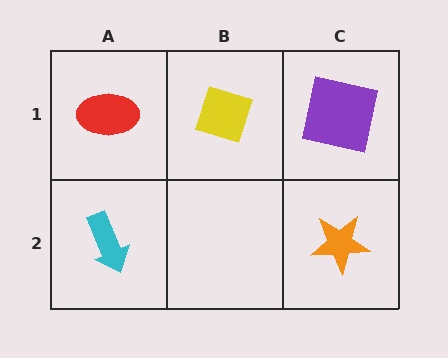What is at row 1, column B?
A yellow diamond.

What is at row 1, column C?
A purple square.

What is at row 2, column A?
A cyan arrow.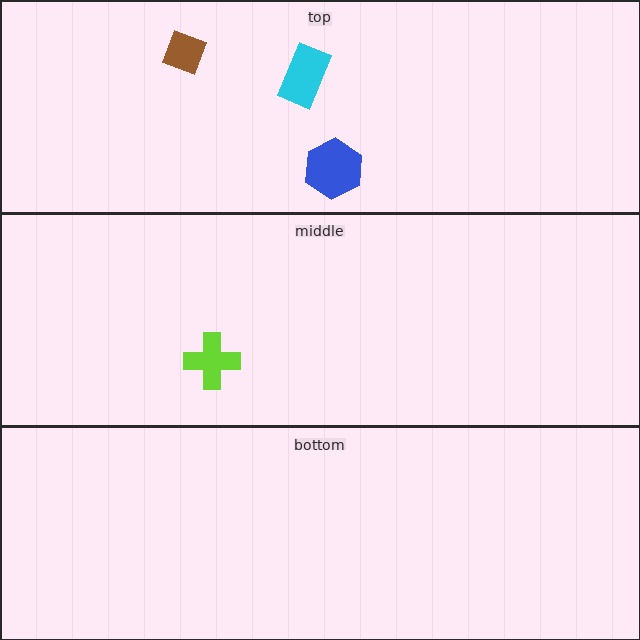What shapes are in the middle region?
The lime cross.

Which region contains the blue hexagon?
The top region.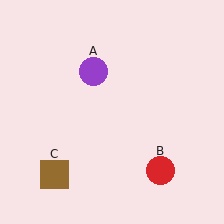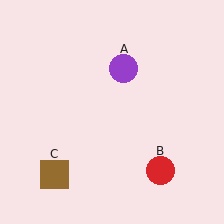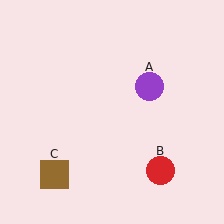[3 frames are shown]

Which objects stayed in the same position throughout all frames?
Red circle (object B) and brown square (object C) remained stationary.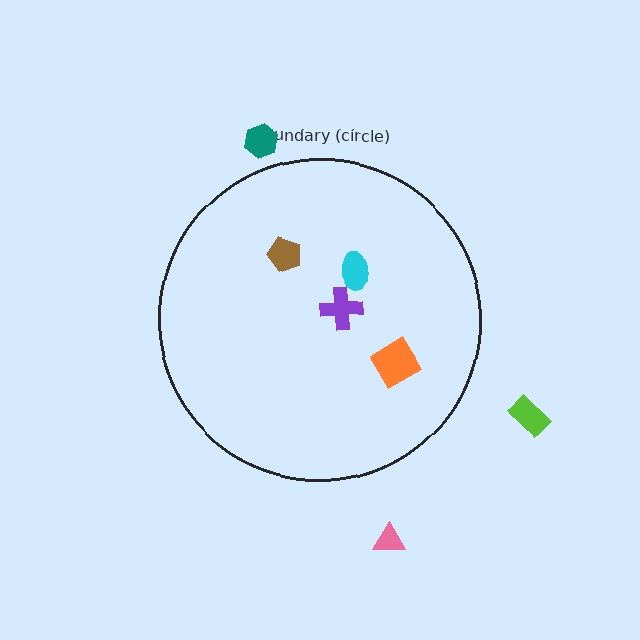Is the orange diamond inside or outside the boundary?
Inside.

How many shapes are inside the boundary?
4 inside, 3 outside.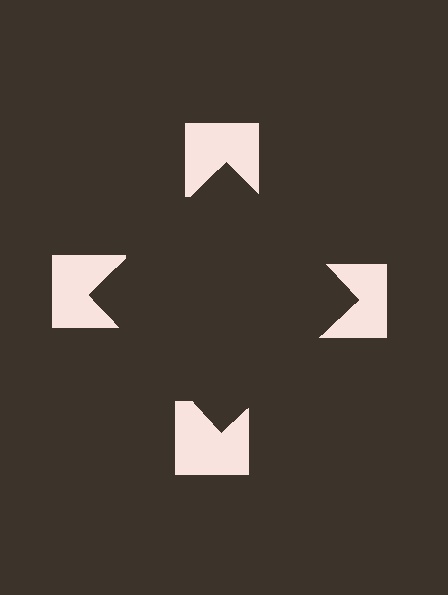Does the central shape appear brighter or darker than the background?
It typically appears slightly darker than the background, even though no actual brightness change is drawn.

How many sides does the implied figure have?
4 sides.